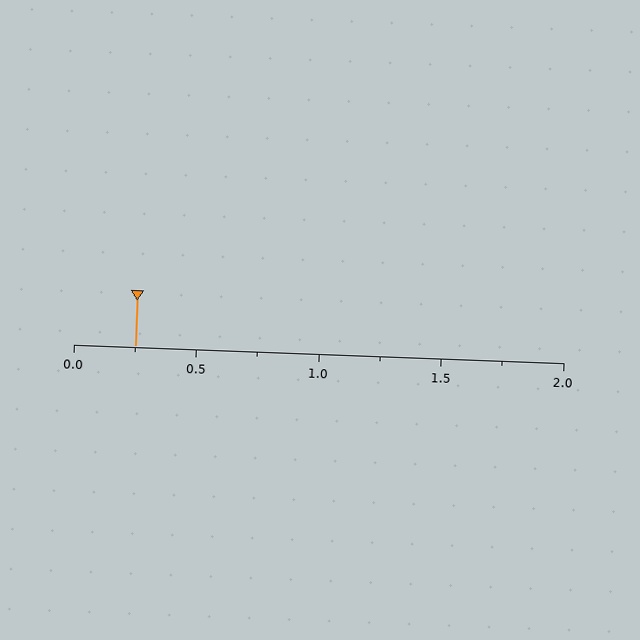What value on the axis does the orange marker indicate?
The marker indicates approximately 0.25.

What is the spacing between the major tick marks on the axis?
The major ticks are spaced 0.5 apart.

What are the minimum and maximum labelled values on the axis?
The axis runs from 0.0 to 2.0.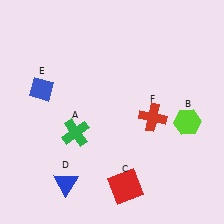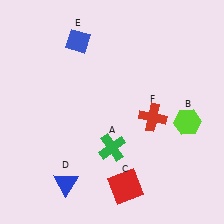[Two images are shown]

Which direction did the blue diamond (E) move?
The blue diamond (E) moved up.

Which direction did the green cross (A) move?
The green cross (A) moved right.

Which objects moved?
The objects that moved are: the green cross (A), the blue diamond (E).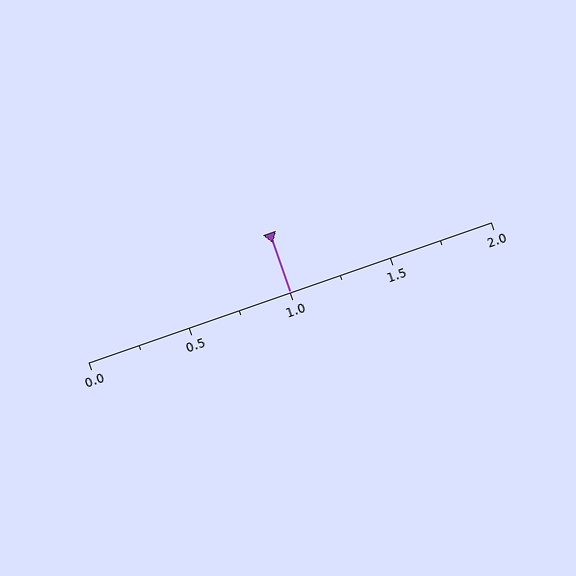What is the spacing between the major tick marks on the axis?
The major ticks are spaced 0.5 apart.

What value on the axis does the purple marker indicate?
The marker indicates approximately 1.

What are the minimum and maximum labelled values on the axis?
The axis runs from 0.0 to 2.0.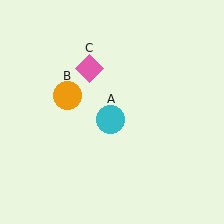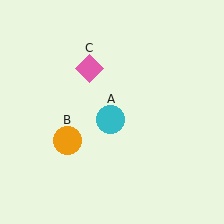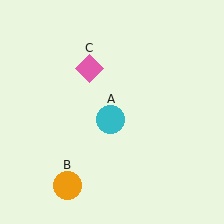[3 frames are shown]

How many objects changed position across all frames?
1 object changed position: orange circle (object B).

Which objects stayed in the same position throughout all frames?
Cyan circle (object A) and pink diamond (object C) remained stationary.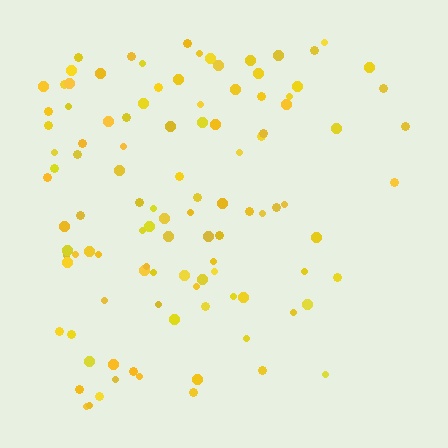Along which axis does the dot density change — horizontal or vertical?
Horizontal.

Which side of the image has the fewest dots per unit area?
The right.